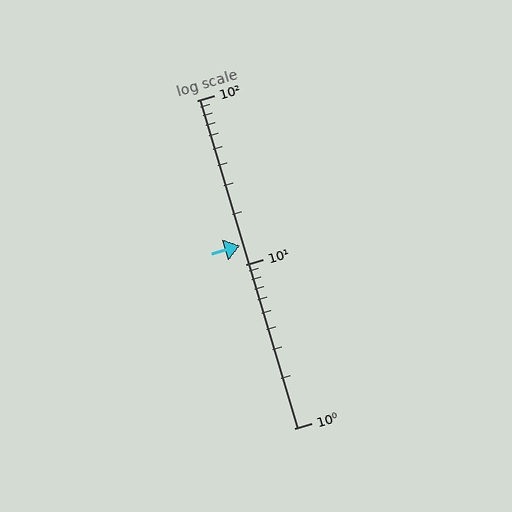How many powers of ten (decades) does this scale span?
The scale spans 2 decades, from 1 to 100.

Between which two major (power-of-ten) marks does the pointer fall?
The pointer is between 10 and 100.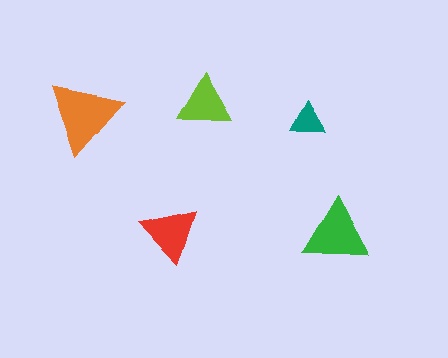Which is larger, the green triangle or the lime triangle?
The green one.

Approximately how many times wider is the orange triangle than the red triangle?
About 1.5 times wider.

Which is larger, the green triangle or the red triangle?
The green one.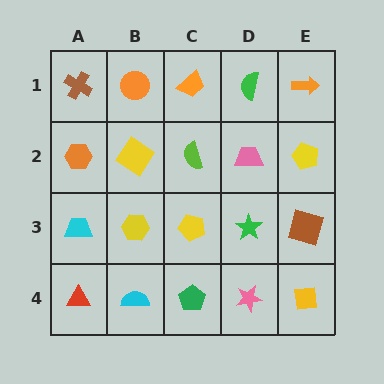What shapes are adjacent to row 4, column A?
A cyan trapezoid (row 3, column A), a cyan semicircle (row 4, column B).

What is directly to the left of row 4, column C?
A cyan semicircle.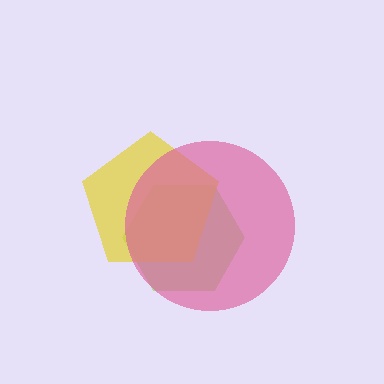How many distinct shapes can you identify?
There are 3 distinct shapes: a lime hexagon, a yellow pentagon, a pink circle.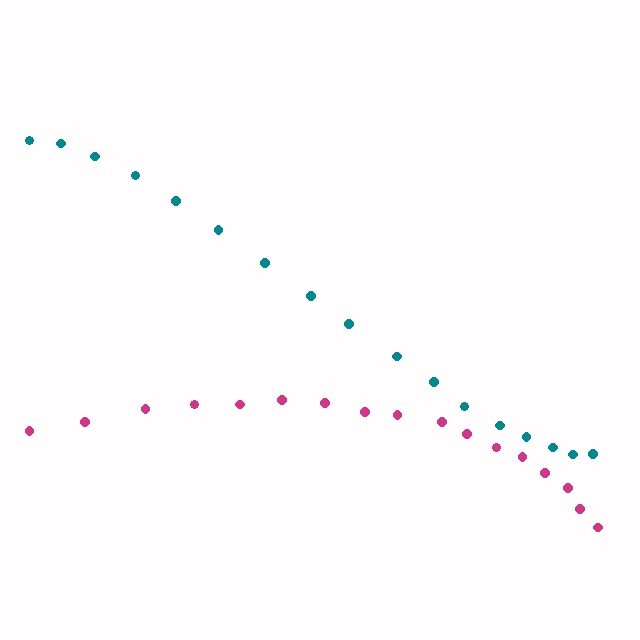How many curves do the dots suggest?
There are 2 distinct paths.